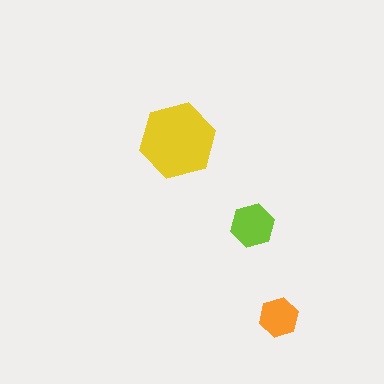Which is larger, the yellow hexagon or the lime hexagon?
The yellow one.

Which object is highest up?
The yellow hexagon is topmost.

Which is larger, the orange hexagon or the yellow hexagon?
The yellow one.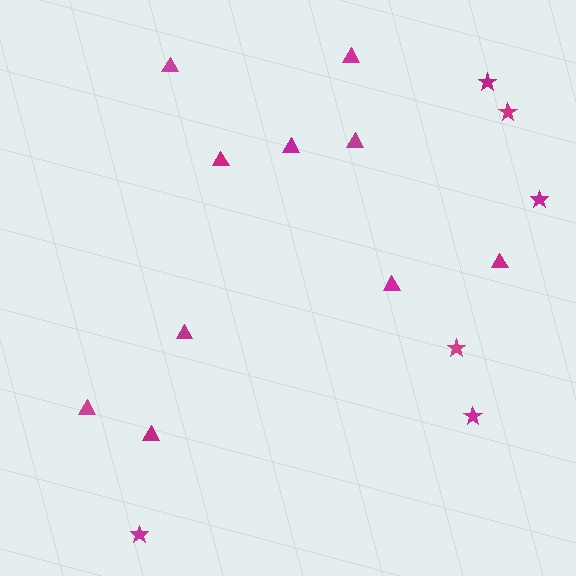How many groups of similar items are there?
There are 2 groups: one group of stars (6) and one group of triangles (10).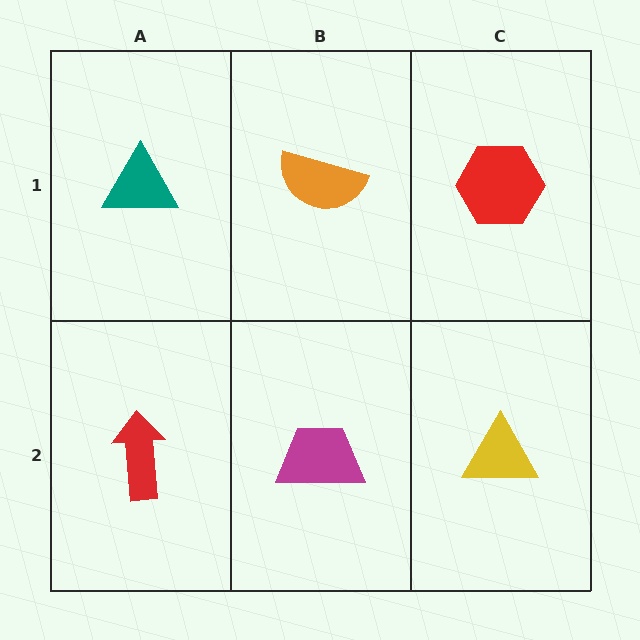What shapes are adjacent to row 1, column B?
A magenta trapezoid (row 2, column B), a teal triangle (row 1, column A), a red hexagon (row 1, column C).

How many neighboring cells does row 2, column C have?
2.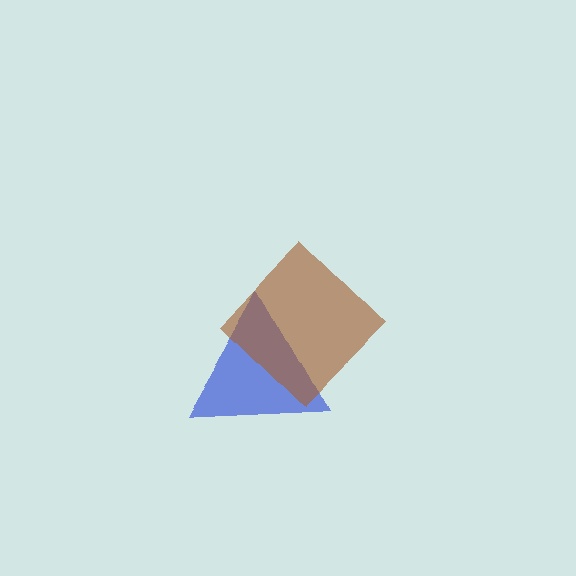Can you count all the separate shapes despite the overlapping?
Yes, there are 2 separate shapes.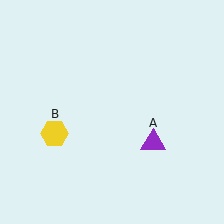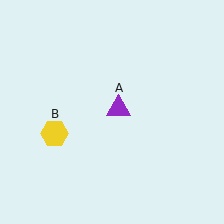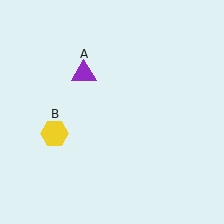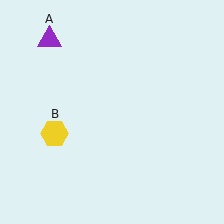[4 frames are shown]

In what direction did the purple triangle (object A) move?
The purple triangle (object A) moved up and to the left.